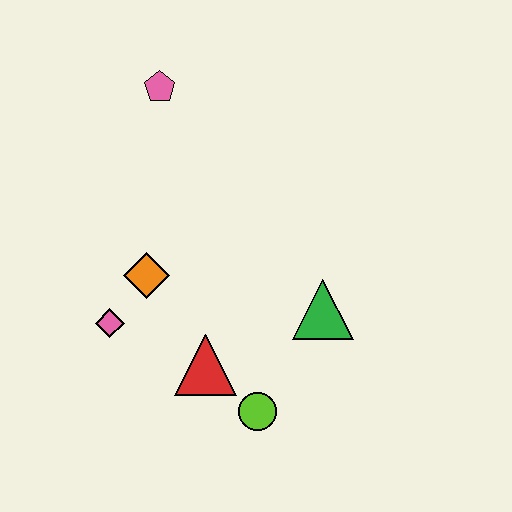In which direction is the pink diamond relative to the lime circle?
The pink diamond is to the left of the lime circle.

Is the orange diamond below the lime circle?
No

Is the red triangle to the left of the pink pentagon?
No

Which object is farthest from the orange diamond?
The pink pentagon is farthest from the orange diamond.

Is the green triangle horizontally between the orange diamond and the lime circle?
No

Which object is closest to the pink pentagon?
The orange diamond is closest to the pink pentagon.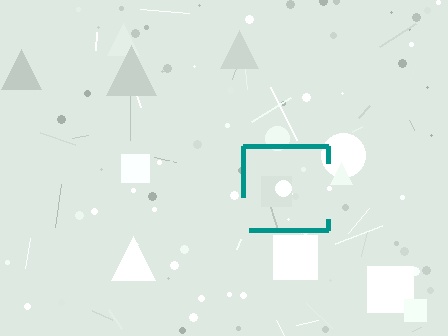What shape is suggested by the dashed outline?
The dashed outline suggests a square.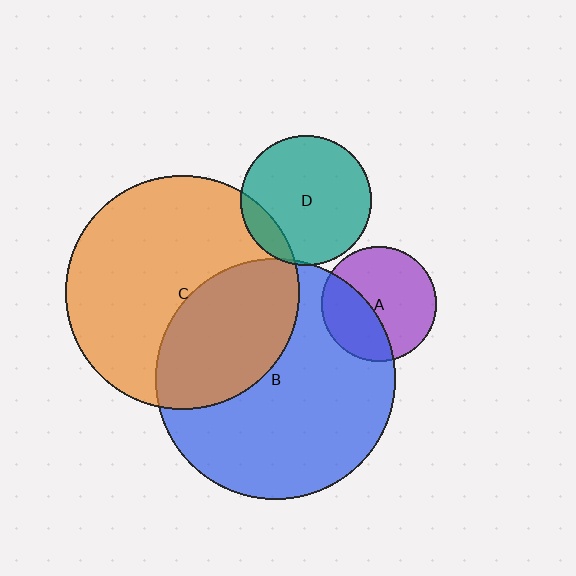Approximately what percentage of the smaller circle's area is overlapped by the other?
Approximately 15%.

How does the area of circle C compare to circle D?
Approximately 3.2 times.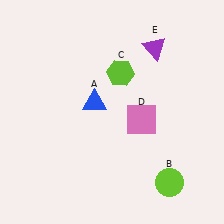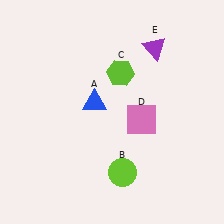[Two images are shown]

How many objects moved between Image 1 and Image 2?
1 object moved between the two images.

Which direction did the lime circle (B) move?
The lime circle (B) moved left.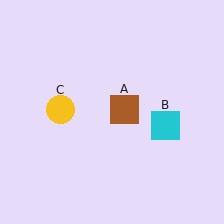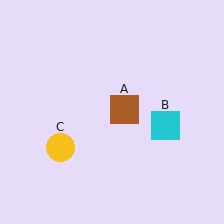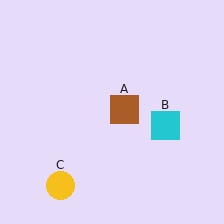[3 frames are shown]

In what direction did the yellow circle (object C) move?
The yellow circle (object C) moved down.